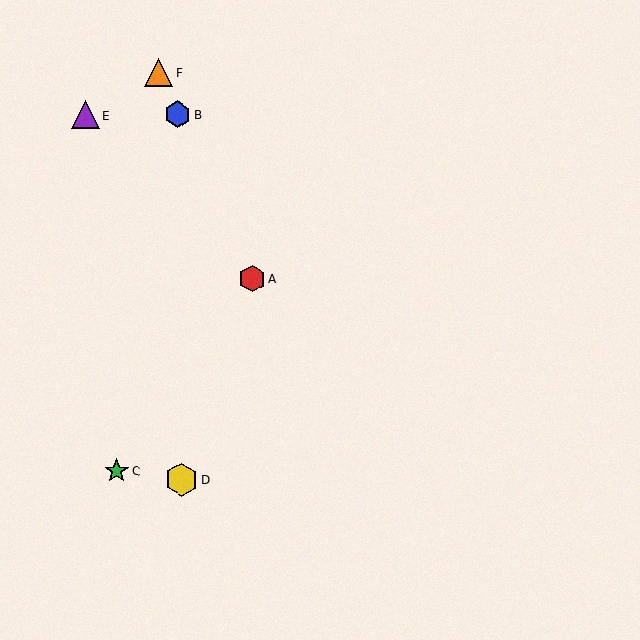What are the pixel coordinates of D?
Object D is at (182, 479).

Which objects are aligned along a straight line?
Objects A, B, F are aligned along a straight line.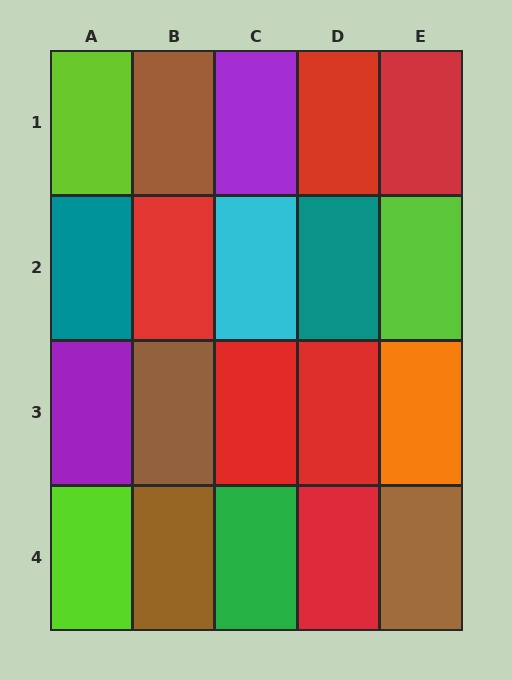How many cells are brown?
4 cells are brown.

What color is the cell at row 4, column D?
Red.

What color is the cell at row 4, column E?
Brown.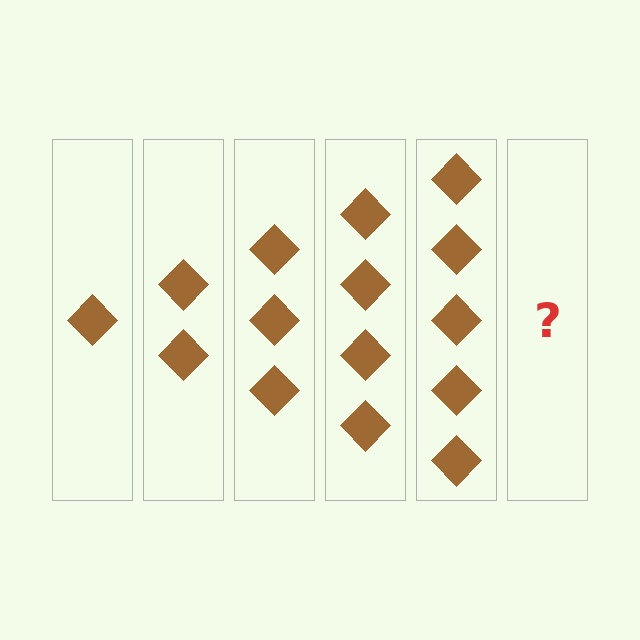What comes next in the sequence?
The next element should be 6 diamonds.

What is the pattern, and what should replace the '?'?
The pattern is that each step adds one more diamond. The '?' should be 6 diamonds.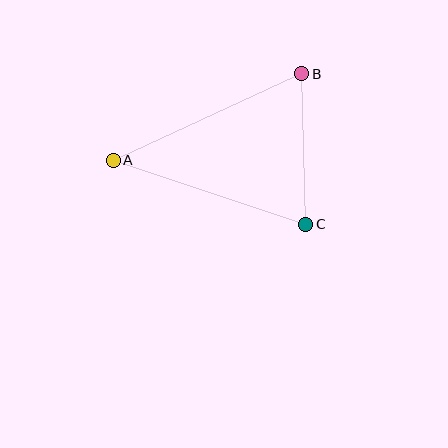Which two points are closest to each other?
Points B and C are closest to each other.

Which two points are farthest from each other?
Points A and B are farthest from each other.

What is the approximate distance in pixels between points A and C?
The distance between A and C is approximately 203 pixels.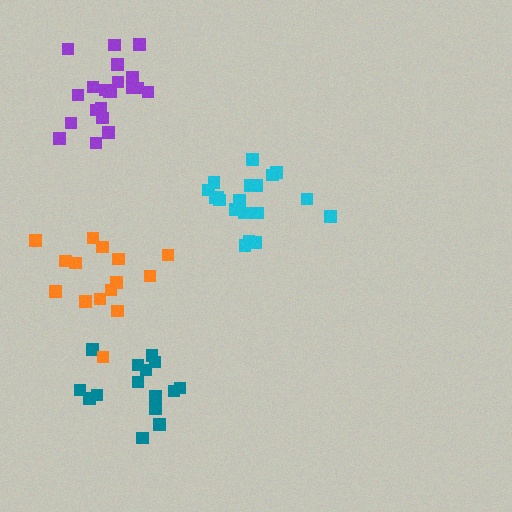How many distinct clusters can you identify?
There are 4 distinct clusters.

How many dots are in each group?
Group 1: 20 dots, Group 2: 21 dots, Group 3: 15 dots, Group 4: 15 dots (71 total).